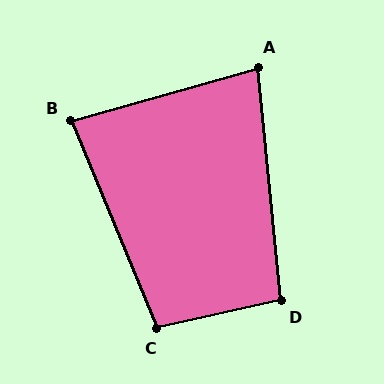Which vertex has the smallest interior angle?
A, at approximately 80 degrees.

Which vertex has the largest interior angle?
C, at approximately 100 degrees.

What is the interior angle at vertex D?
Approximately 97 degrees (obtuse).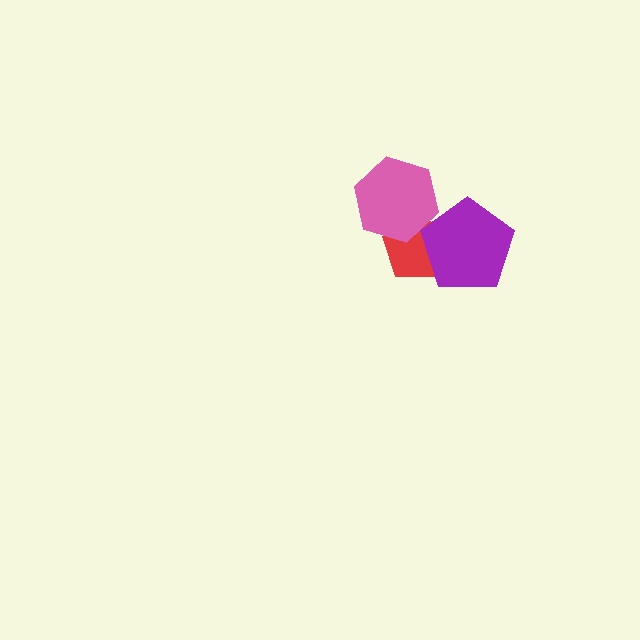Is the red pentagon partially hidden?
Yes, it is partially covered by another shape.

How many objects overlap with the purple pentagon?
1 object overlaps with the purple pentagon.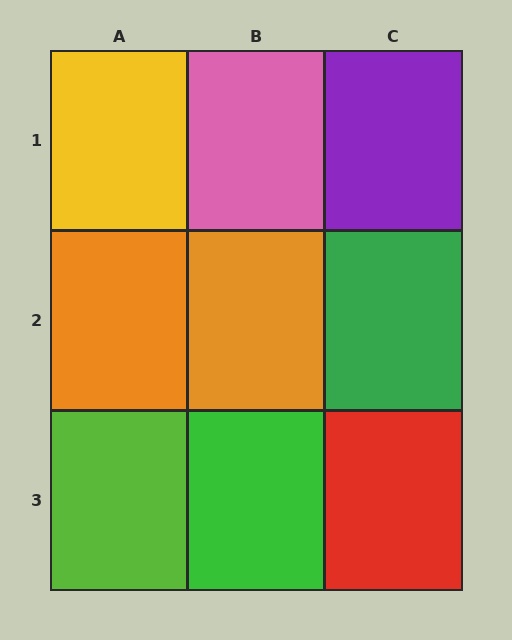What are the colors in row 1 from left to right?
Yellow, pink, purple.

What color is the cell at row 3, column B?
Green.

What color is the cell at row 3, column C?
Red.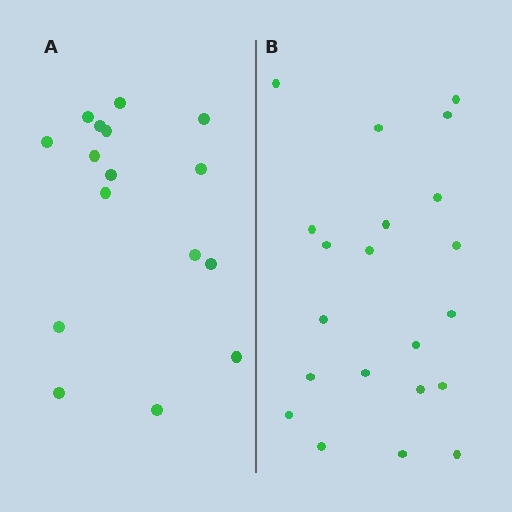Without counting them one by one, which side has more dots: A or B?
Region B (the right region) has more dots.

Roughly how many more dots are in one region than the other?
Region B has about 5 more dots than region A.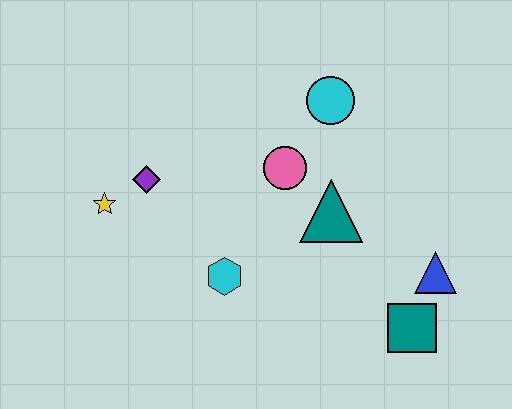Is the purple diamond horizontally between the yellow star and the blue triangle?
Yes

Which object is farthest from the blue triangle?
The yellow star is farthest from the blue triangle.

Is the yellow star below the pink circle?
Yes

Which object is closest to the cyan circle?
The pink circle is closest to the cyan circle.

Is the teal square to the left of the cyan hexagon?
No